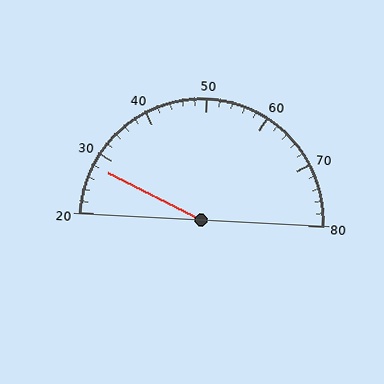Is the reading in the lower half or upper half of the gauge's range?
The reading is in the lower half of the range (20 to 80).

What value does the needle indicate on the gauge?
The needle indicates approximately 28.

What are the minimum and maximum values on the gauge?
The gauge ranges from 20 to 80.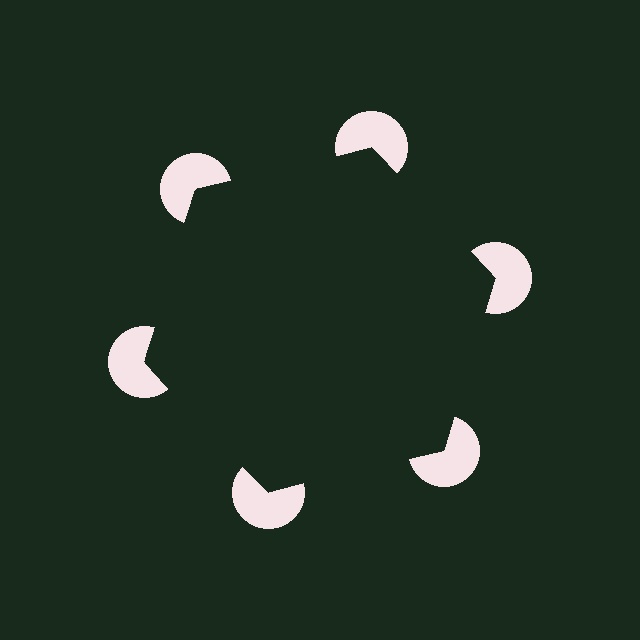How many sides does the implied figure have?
6 sides.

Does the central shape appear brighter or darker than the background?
It typically appears slightly darker than the background, even though no actual brightness change is drawn.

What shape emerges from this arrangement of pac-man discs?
An illusory hexagon — its edges are inferred from the aligned wedge cuts in the pac-man discs, not physically drawn.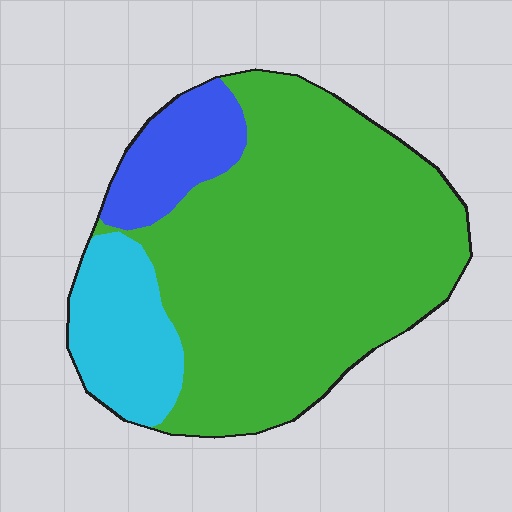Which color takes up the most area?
Green, at roughly 70%.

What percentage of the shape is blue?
Blue covers around 10% of the shape.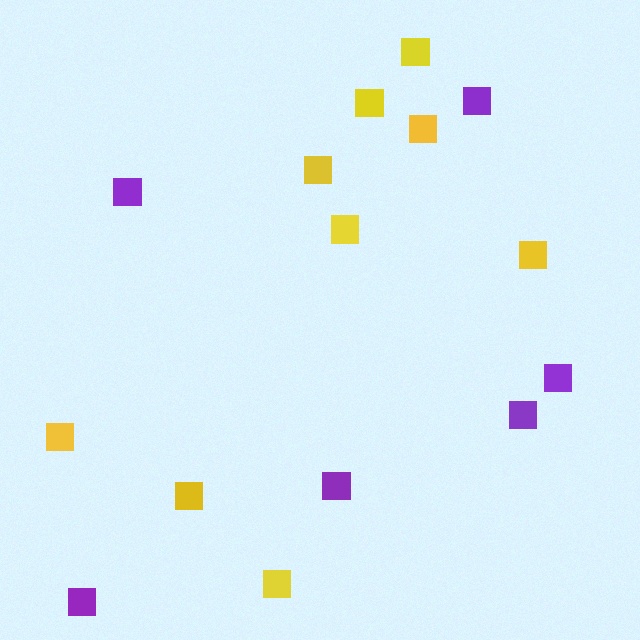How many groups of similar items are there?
There are 2 groups: one group of purple squares (6) and one group of yellow squares (9).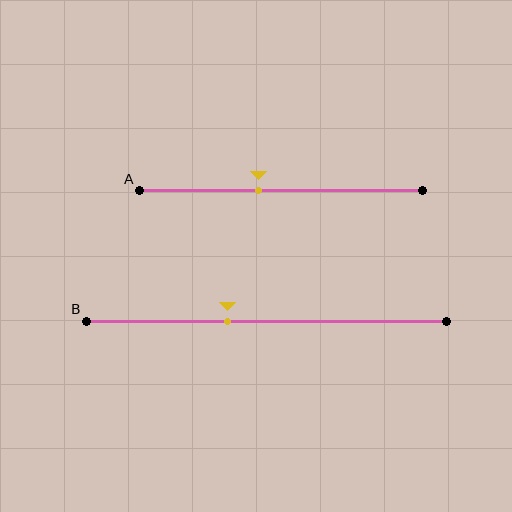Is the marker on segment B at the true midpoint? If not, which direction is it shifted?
No, the marker on segment B is shifted to the left by about 11% of the segment length.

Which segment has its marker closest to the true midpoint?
Segment A has its marker closest to the true midpoint.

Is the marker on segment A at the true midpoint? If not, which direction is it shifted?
No, the marker on segment A is shifted to the left by about 8% of the segment length.